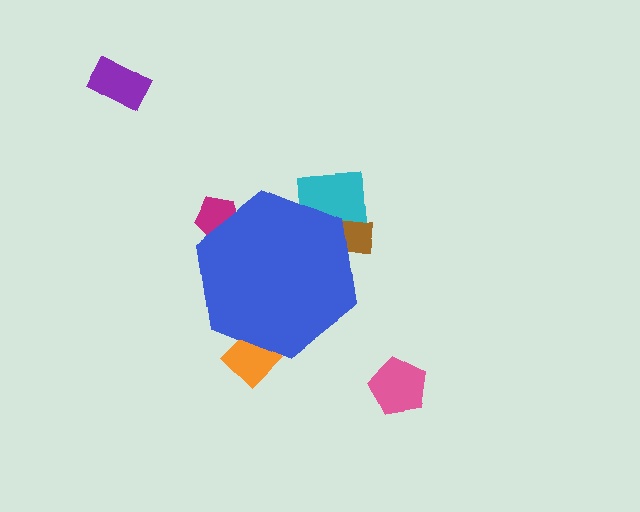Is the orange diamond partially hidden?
Yes, the orange diamond is partially hidden behind the blue hexagon.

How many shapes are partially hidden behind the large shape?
4 shapes are partially hidden.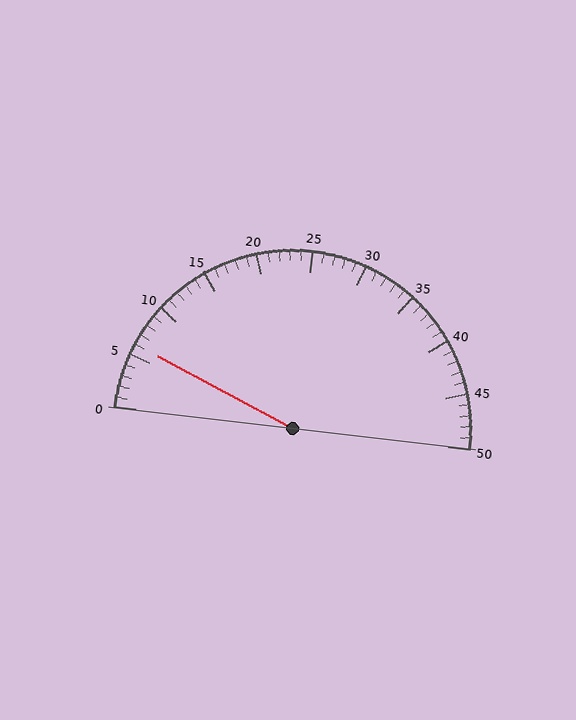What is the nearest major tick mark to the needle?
The nearest major tick mark is 5.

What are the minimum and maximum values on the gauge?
The gauge ranges from 0 to 50.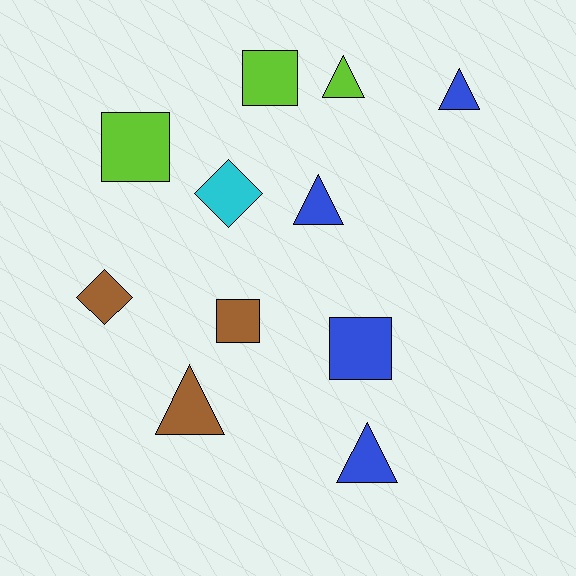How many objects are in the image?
There are 11 objects.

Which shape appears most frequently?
Triangle, with 5 objects.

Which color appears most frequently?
Blue, with 4 objects.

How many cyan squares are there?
There are no cyan squares.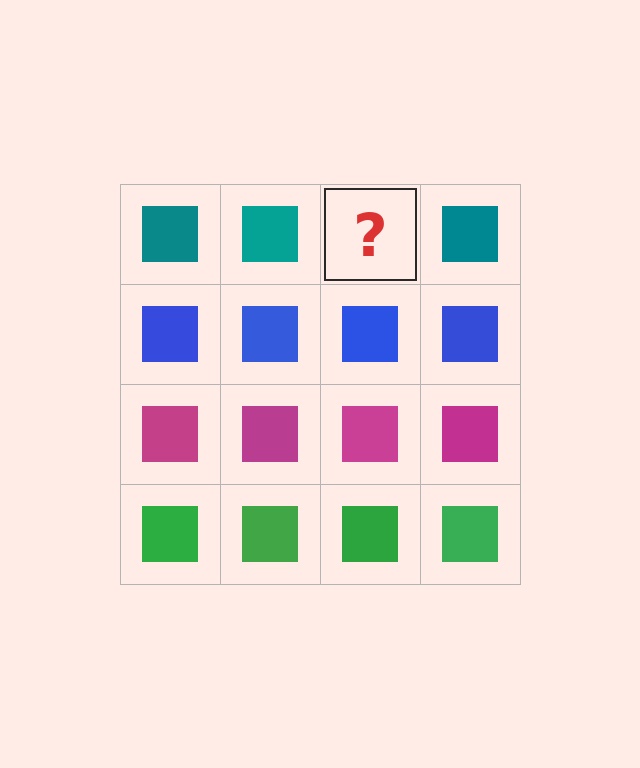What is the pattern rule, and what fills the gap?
The rule is that each row has a consistent color. The gap should be filled with a teal square.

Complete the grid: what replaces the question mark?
The question mark should be replaced with a teal square.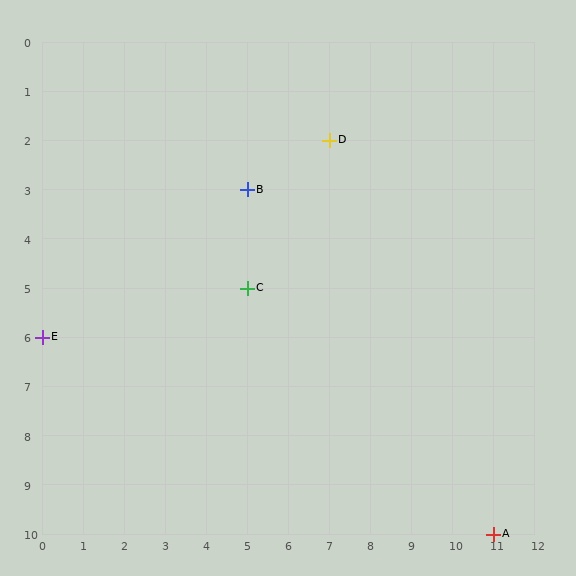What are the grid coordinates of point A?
Point A is at grid coordinates (11, 10).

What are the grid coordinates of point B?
Point B is at grid coordinates (5, 3).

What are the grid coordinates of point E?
Point E is at grid coordinates (0, 6).